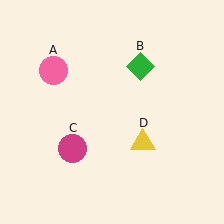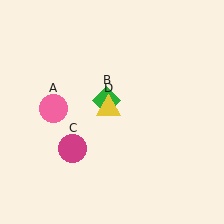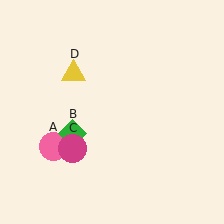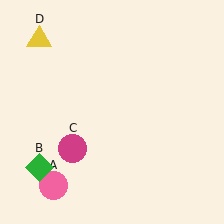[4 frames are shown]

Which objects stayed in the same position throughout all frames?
Magenta circle (object C) remained stationary.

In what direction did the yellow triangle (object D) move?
The yellow triangle (object D) moved up and to the left.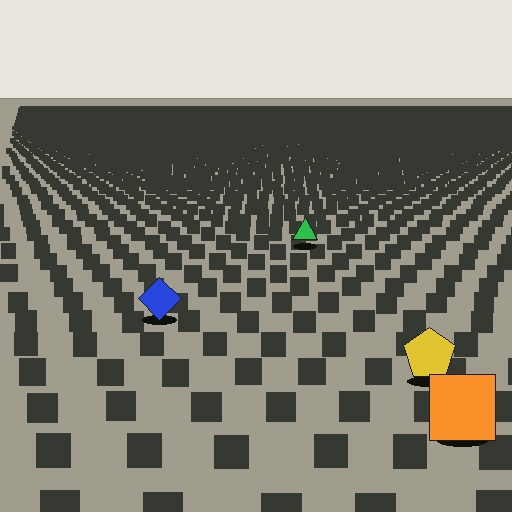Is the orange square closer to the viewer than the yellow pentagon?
Yes. The orange square is closer — you can tell from the texture gradient: the ground texture is coarser near it.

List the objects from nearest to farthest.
From nearest to farthest: the orange square, the yellow pentagon, the blue diamond, the green triangle.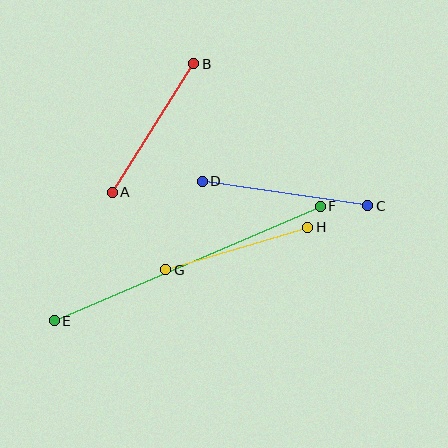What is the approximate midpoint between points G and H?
The midpoint is at approximately (237, 249) pixels.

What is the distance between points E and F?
The distance is approximately 290 pixels.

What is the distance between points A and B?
The distance is approximately 152 pixels.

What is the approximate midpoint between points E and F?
The midpoint is at approximately (187, 264) pixels.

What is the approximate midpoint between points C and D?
The midpoint is at approximately (285, 194) pixels.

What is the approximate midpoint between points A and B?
The midpoint is at approximately (153, 128) pixels.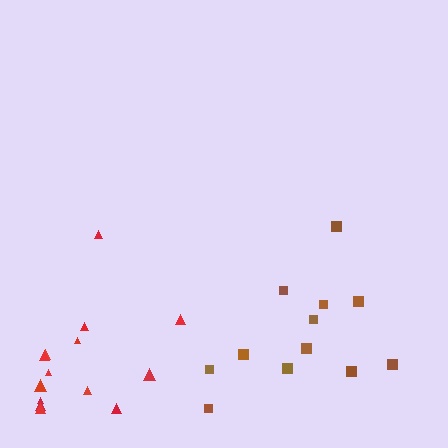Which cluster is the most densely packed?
Brown.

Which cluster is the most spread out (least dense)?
Red.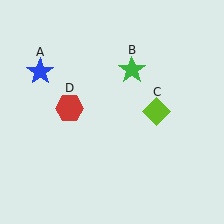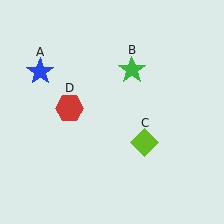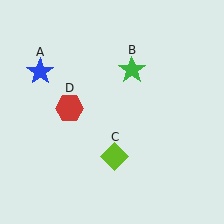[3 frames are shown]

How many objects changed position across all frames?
1 object changed position: lime diamond (object C).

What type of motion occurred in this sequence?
The lime diamond (object C) rotated clockwise around the center of the scene.